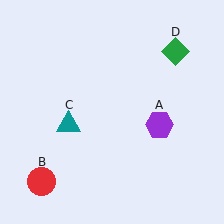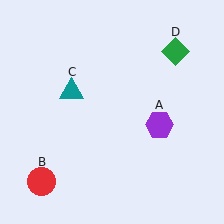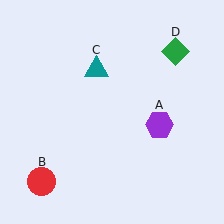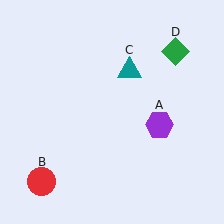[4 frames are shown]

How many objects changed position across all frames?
1 object changed position: teal triangle (object C).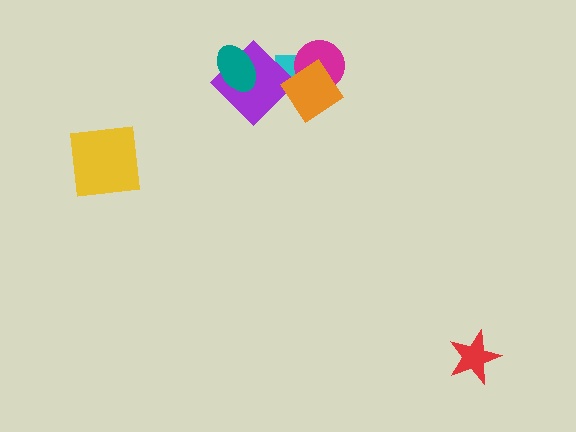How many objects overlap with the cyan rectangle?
3 objects overlap with the cyan rectangle.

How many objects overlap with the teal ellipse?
1 object overlaps with the teal ellipse.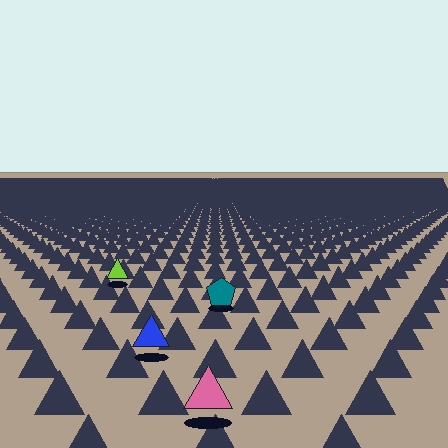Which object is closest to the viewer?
The pink triangle is closest. The texture marks near it are larger and more spread out.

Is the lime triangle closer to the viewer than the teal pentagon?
No. The teal pentagon is closer — you can tell from the texture gradient: the ground texture is coarser near it.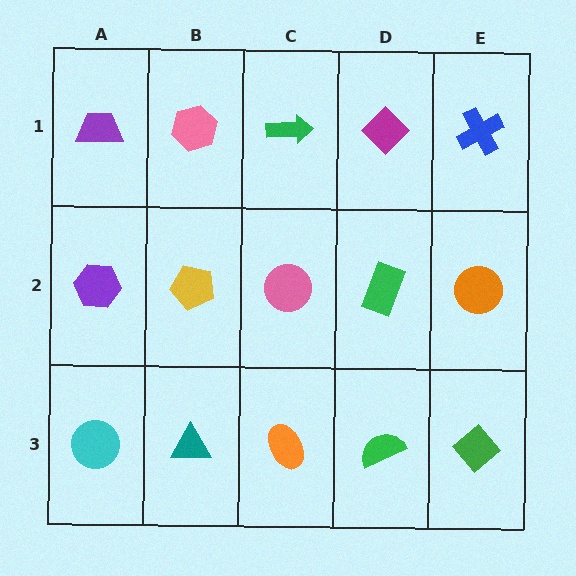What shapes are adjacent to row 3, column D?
A green rectangle (row 2, column D), an orange ellipse (row 3, column C), a green diamond (row 3, column E).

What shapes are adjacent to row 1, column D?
A green rectangle (row 2, column D), a green arrow (row 1, column C), a blue cross (row 1, column E).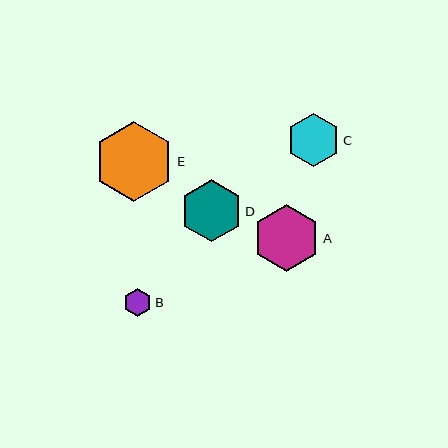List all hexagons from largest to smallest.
From largest to smallest: E, A, D, C, B.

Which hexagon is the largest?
Hexagon E is the largest with a size of approximately 80 pixels.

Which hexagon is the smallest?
Hexagon B is the smallest with a size of approximately 28 pixels.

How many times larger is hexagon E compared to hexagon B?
Hexagon E is approximately 2.8 times the size of hexagon B.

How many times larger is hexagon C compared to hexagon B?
Hexagon C is approximately 1.9 times the size of hexagon B.